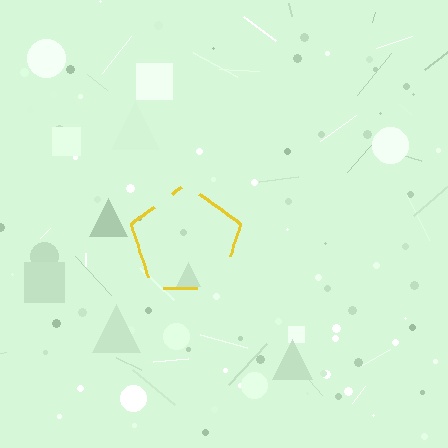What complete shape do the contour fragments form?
The contour fragments form a pentagon.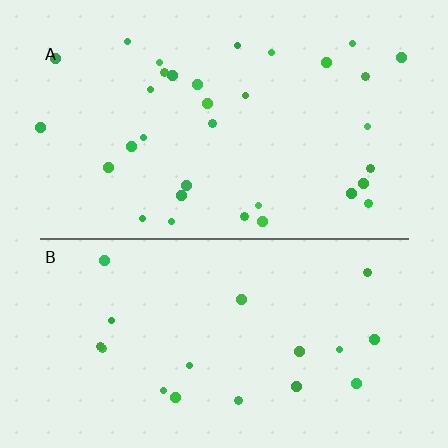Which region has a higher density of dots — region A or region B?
A (the top).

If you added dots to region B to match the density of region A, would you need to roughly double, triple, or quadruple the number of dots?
Approximately double.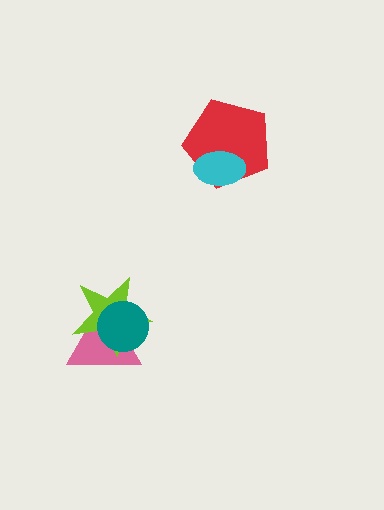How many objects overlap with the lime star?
2 objects overlap with the lime star.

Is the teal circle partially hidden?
No, no other shape covers it.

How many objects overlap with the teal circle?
2 objects overlap with the teal circle.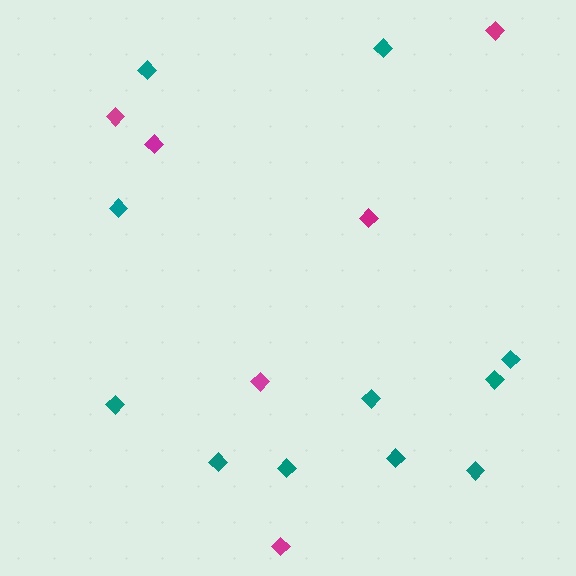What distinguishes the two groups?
There are 2 groups: one group of teal diamonds (11) and one group of magenta diamonds (6).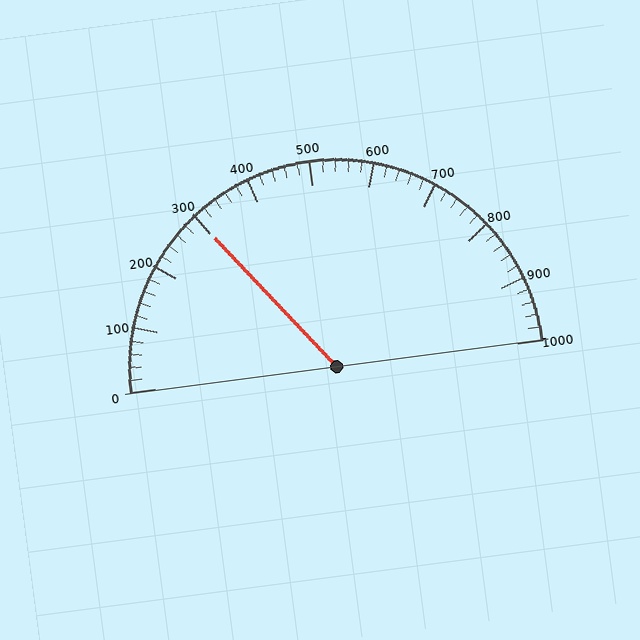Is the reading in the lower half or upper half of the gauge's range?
The reading is in the lower half of the range (0 to 1000).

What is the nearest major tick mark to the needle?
The nearest major tick mark is 300.